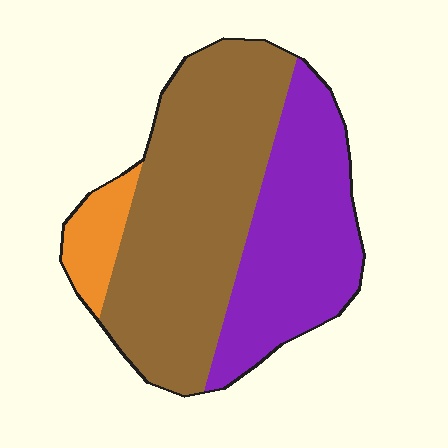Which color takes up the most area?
Brown, at roughly 55%.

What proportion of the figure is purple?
Purple takes up between a quarter and a half of the figure.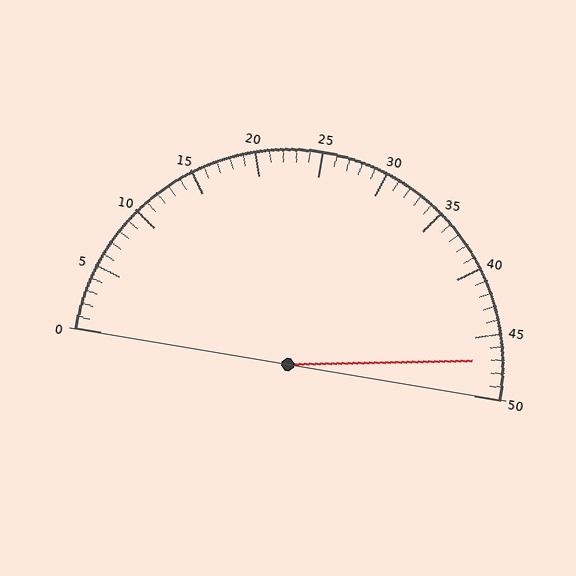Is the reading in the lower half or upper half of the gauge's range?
The reading is in the upper half of the range (0 to 50).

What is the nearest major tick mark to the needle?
The nearest major tick mark is 45.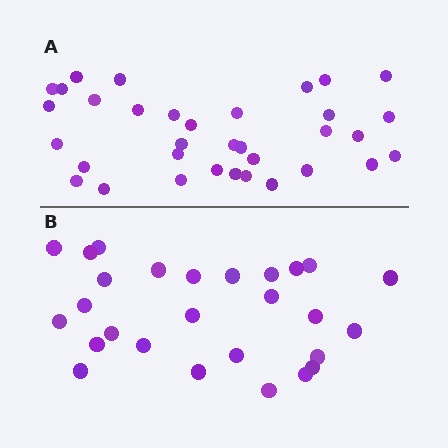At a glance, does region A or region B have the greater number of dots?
Region A (the top region) has more dots.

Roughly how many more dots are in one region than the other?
Region A has roughly 8 or so more dots than region B.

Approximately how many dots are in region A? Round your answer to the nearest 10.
About 30 dots. (The exact count is 34, which rounds to 30.)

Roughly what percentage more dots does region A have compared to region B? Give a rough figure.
About 25% more.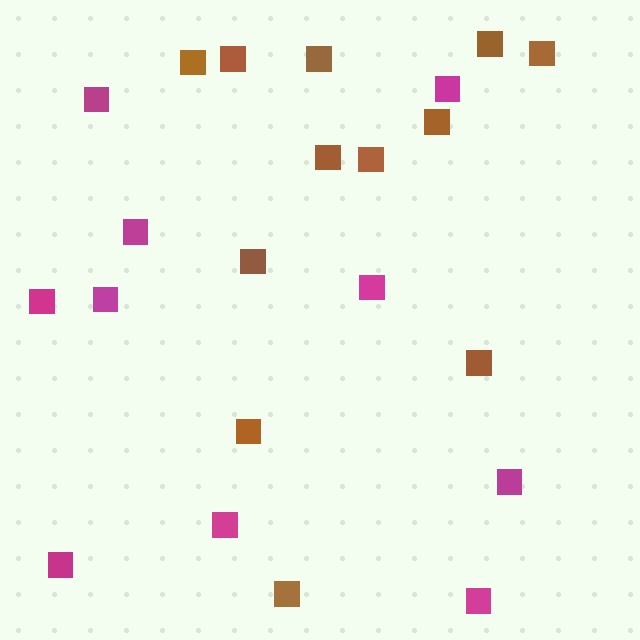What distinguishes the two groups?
There are 2 groups: one group of magenta squares (10) and one group of brown squares (12).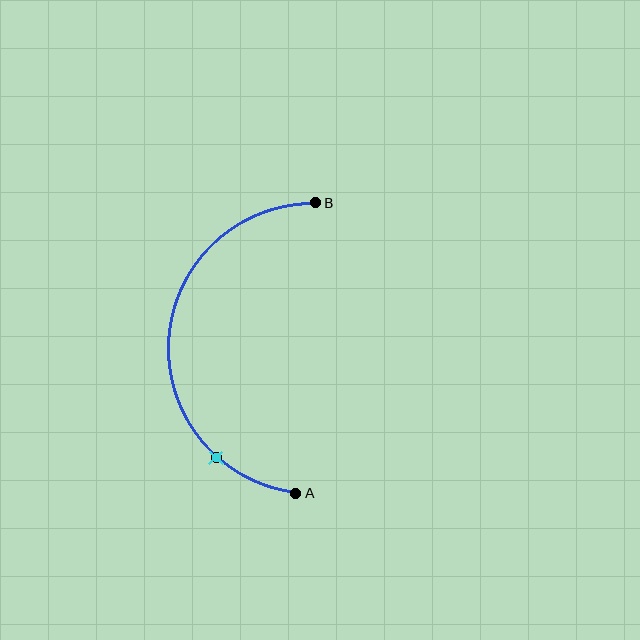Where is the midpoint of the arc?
The arc midpoint is the point on the curve farthest from the straight line joining A and B. It sits to the left of that line.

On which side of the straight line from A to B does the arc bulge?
The arc bulges to the left of the straight line connecting A and B.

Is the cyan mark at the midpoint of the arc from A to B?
No. The cyan mark lies on the arc but is closer to endpoint A. The arc midpoint would be at the point on the curve equidistant along the arc from both A and B.